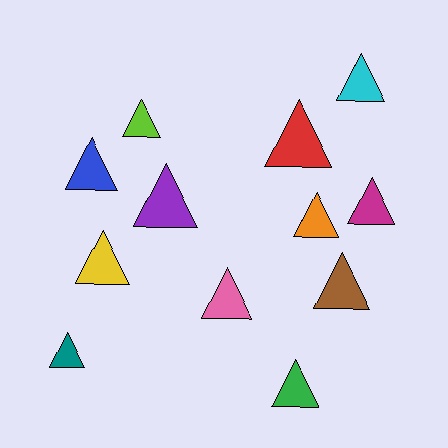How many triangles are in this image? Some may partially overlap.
There are 12 triangles.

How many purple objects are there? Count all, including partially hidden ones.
There is 1 purple object.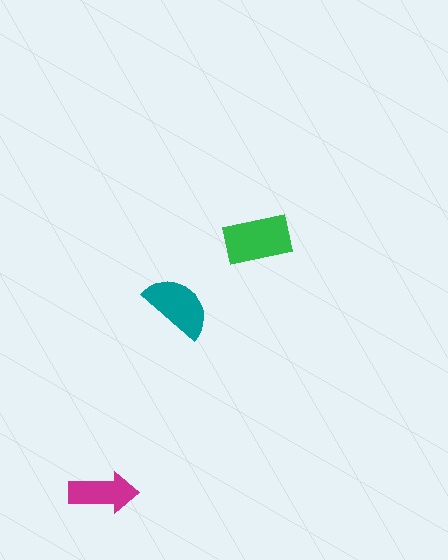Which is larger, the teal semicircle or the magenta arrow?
The teal semicircle.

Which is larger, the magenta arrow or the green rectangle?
The green rectangle.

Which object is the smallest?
The magenta arrow.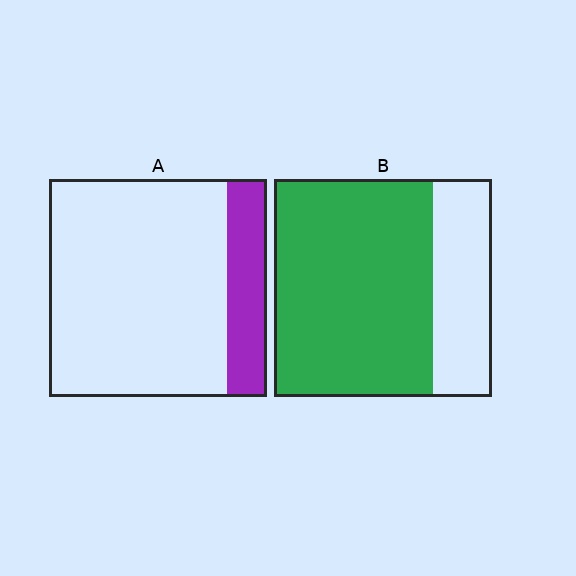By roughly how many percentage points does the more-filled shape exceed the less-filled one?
By roughly 55 percentage points (B over A).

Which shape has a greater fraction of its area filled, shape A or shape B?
Shape B.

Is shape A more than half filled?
No.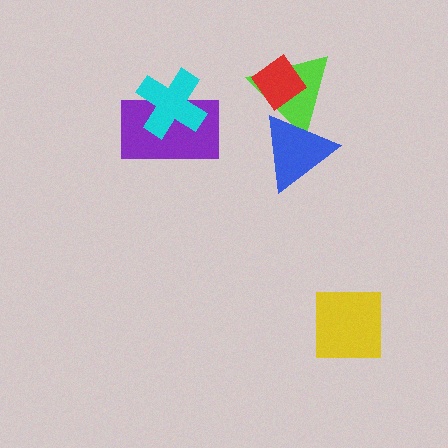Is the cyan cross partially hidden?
No, no other shape covers it.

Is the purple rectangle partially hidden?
Yes, it is partially covered by another shape.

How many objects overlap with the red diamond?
1 object overlaps with the red diamond.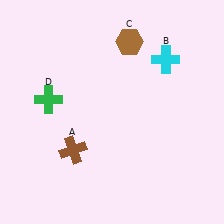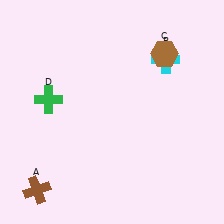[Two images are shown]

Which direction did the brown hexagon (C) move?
The brown hexagon (C) moved right.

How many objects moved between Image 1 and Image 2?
2 objects moved between the two images.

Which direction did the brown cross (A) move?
The brown cross (A) moved down.